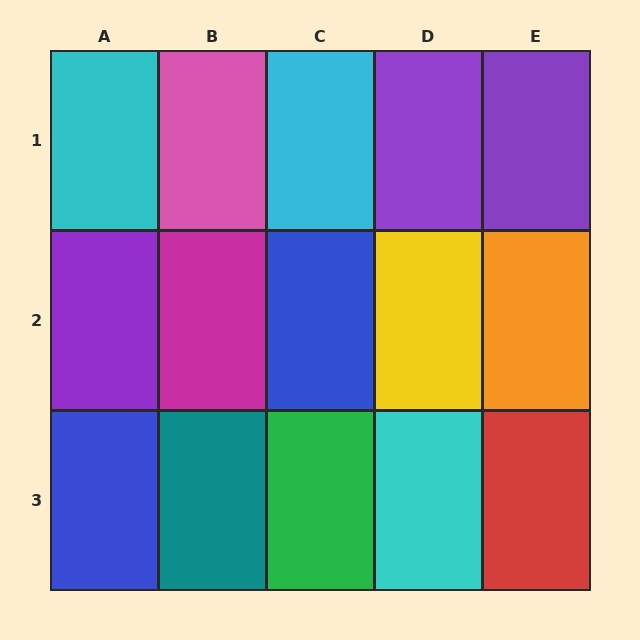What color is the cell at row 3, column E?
Red.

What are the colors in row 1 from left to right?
Cyan, pink, cyan, purple, purple.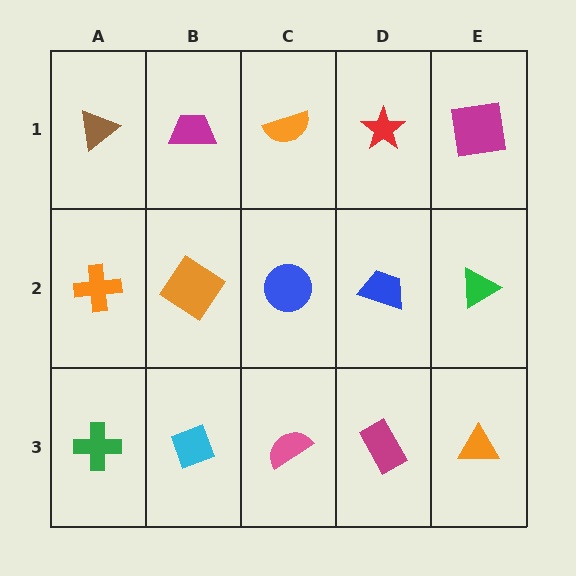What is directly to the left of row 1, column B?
A brown triangle.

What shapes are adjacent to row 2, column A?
A brown triangle (row 1, column A), a green cross (row 3, column A), an orange diamond (row 2, column B).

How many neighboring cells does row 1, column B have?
3.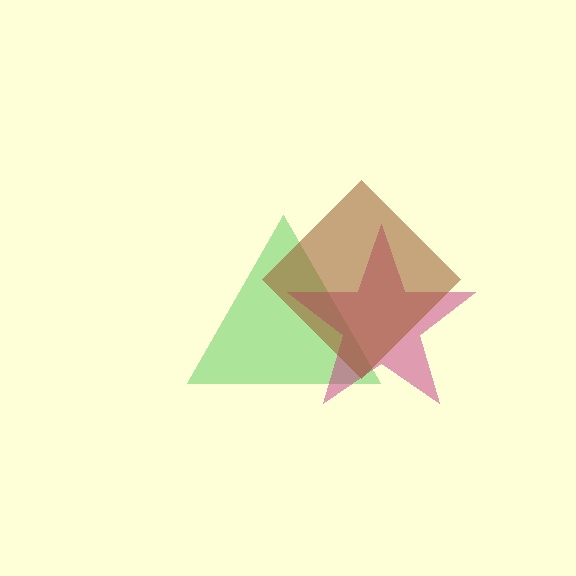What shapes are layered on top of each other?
The layered shapes are: a green triangle, a magenta star, a brown diamond.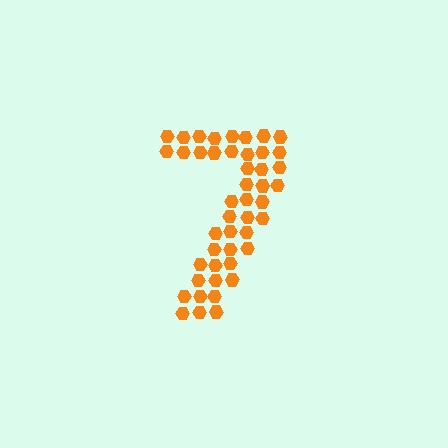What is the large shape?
The large shape is the digit 7.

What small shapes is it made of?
It is made of small hexagons.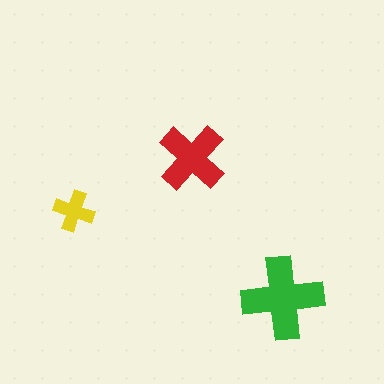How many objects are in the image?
There are 3 objects in the image.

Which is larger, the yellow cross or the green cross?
The green one.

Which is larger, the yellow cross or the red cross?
The red one.